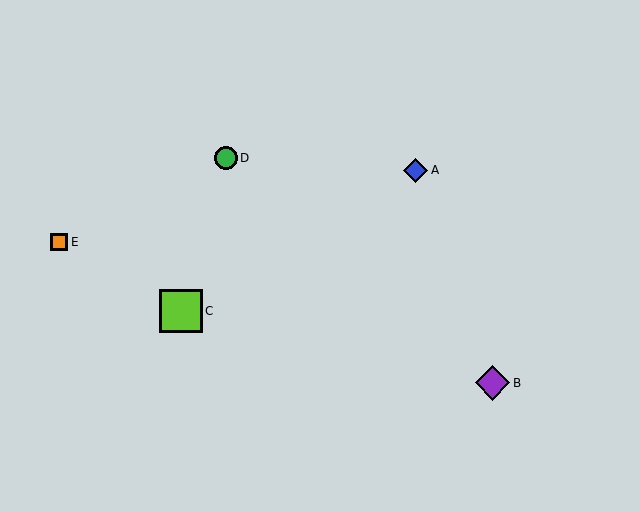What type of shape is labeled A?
Shape A is a blue diamond.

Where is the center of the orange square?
The center of the orange square is at (59, 242).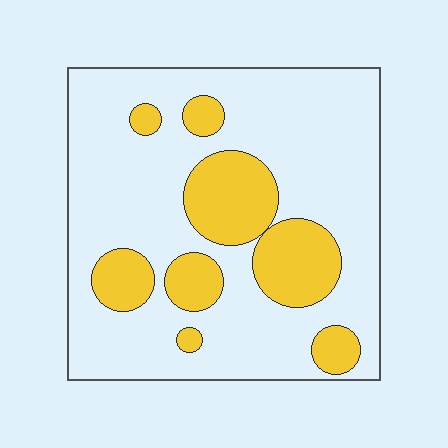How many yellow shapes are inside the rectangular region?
8.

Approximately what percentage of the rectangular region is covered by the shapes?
Approximately 25%.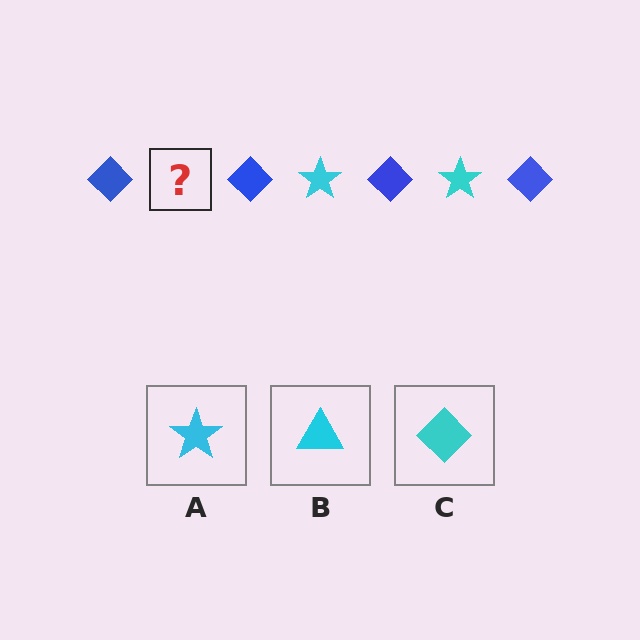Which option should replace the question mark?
Option A.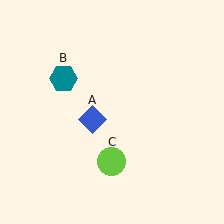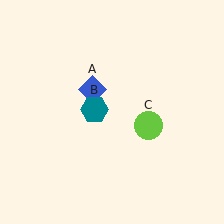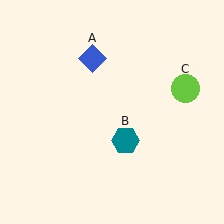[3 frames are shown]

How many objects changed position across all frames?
3 objects changed position: blue diamond (object A), teal hexagon (object B), lime circle (object C).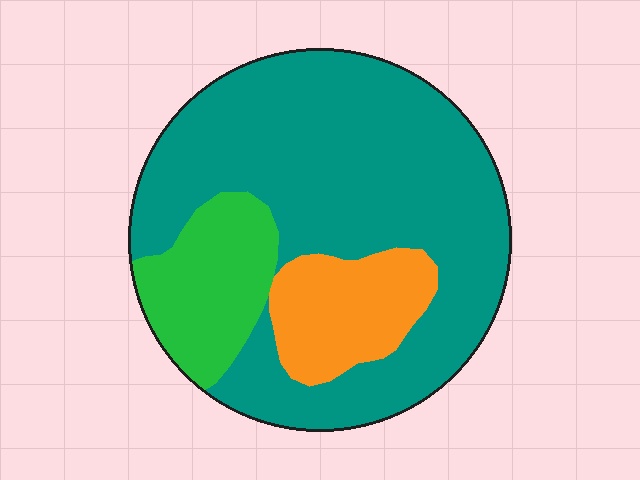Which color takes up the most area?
Teal, at roughly 70%.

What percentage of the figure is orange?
Orange covers 15% of the figure.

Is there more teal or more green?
Teal.